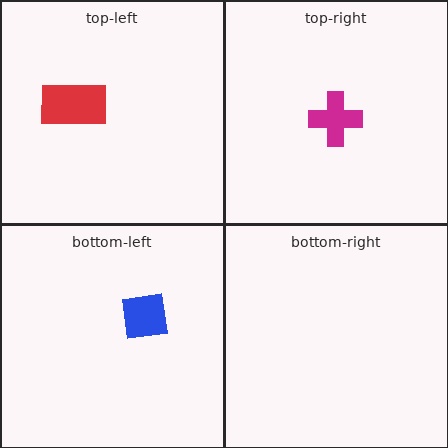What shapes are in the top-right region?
The magenta cross.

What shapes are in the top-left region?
The red rectangle.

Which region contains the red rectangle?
The top-left region.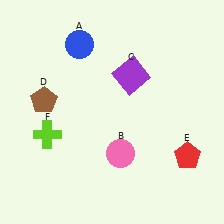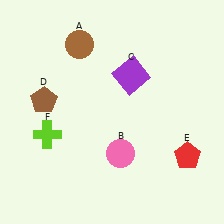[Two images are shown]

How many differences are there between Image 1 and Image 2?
There is 1 difference between the two images.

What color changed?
The circle (A) changed from blue in Image 1 to brown in Image 2.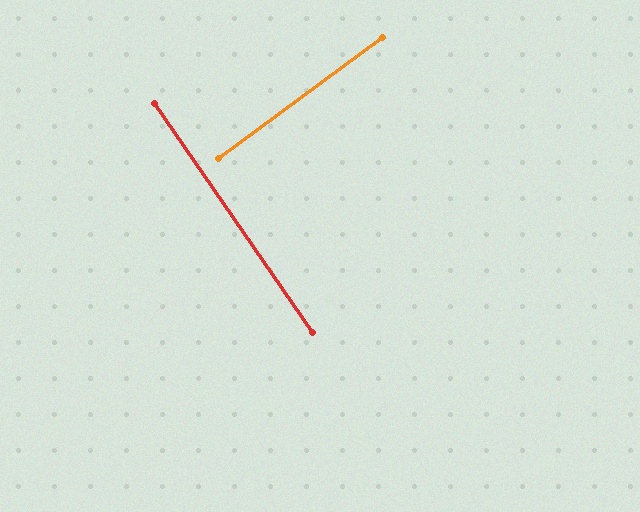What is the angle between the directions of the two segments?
Approximately 88 degrees.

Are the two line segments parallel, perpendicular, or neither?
Perpendicular — they meet at approximately 88°.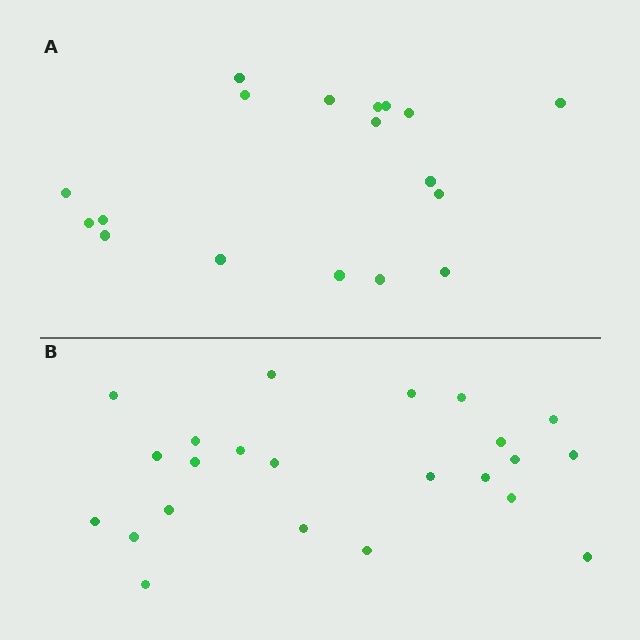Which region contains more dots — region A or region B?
Region B (the bottom region) has more dots.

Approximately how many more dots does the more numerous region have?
Region B has about 5 more dots than region A.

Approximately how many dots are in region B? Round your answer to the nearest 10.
About 20 dots. (The exact count is 23, which rounds to 20.)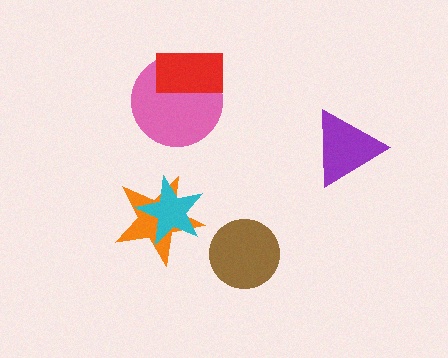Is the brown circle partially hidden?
No, no other shape covers it.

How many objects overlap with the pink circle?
1 object overlaps with the pink circle.